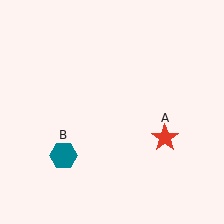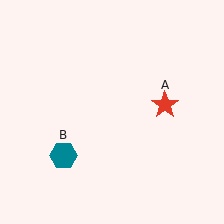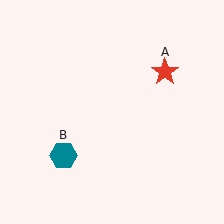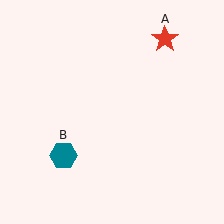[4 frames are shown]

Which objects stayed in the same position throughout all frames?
Teal hexagon (object B) remained stationary.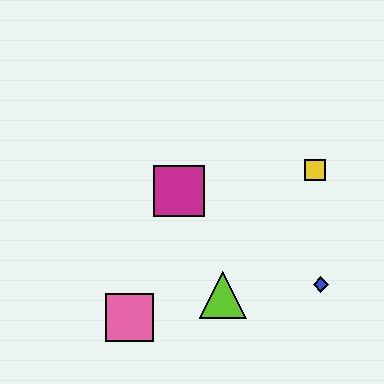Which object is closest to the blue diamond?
The lime triangle is closest to the blue diamond.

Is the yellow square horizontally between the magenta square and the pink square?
No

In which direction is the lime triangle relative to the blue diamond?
The lime triangle is to the left of the blue diamond.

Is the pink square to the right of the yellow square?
No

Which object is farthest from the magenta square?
The blue diamond is farthest from the magenta square.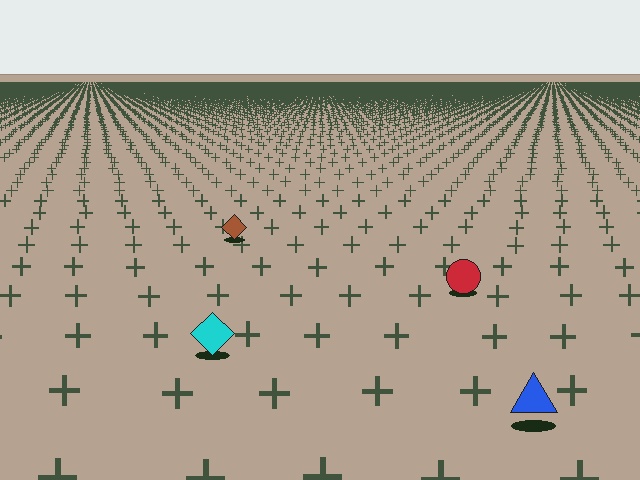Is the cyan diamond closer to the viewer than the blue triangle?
No. The blue triangle is closer — you can tell from the texture gradient: the ground texture is coarser near it.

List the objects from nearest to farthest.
From nearest to farthest: the blue triangle, the cyan diamond, the red circle, the brown diamond.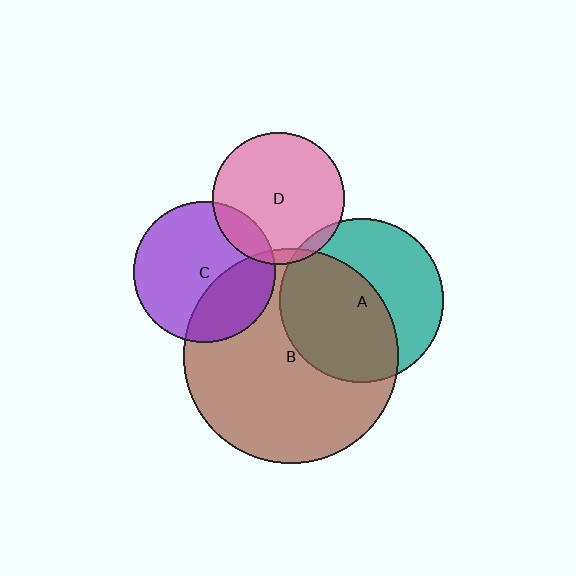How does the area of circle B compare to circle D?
Approximately 2.6 times.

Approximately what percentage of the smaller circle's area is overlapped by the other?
Approximately 5%.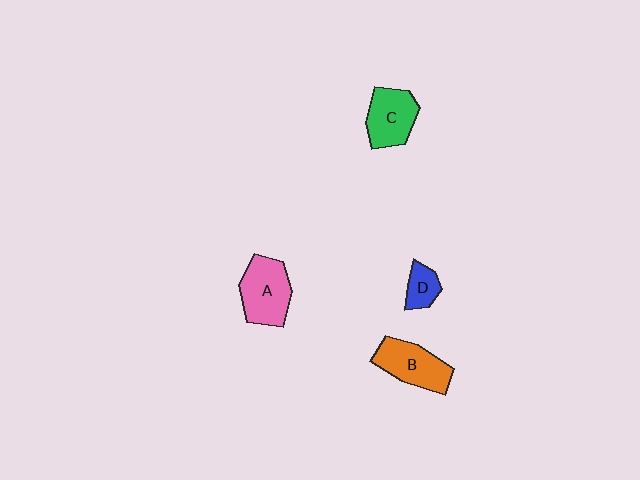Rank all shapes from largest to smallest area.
From largest to smallest: A (pink), B (orange), C (green), D (blue).